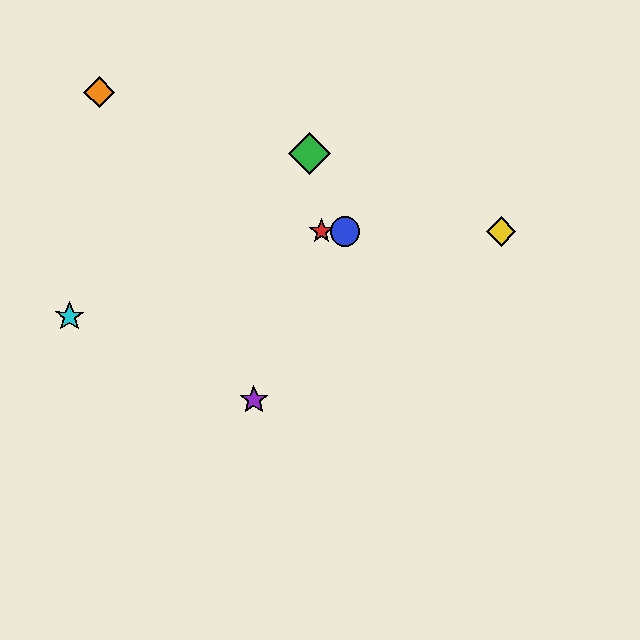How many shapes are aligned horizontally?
3 shapes (the red star, the blue circle, the yellow diamond) are aligned horizontally.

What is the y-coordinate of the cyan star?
The cyan star is at y≈316.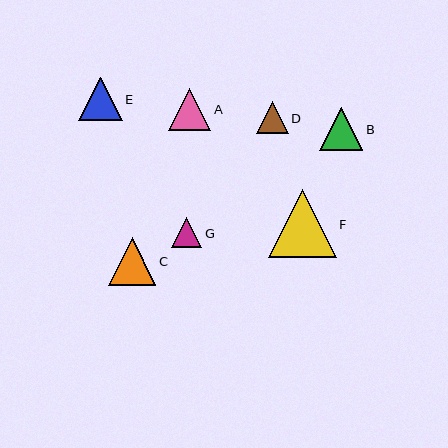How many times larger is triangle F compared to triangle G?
Triangle F is approximately 2.3 times the size of triangle G.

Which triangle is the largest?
Triangle F is the largest with a size of approximately 68 pixels.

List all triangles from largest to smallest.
From largest to smallest: F, C, E, B, A, D, G.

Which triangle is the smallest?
Triangle G is the smallest with a size of approximately 30 pixels.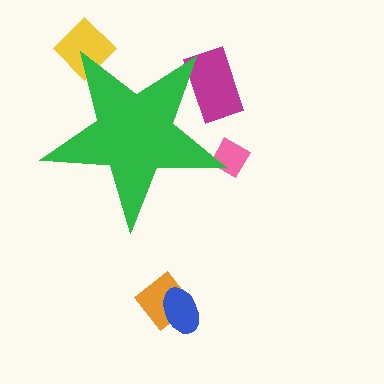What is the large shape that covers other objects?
A green star.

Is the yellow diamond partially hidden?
Yes, the yellow diamond is partially hidden behind the green star.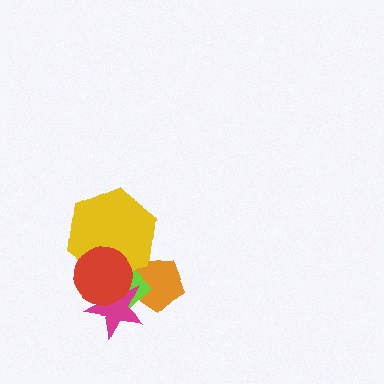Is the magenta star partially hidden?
Yes, it is partially covered by another shape.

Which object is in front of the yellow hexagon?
The red circle is in front of the yellow hexagon.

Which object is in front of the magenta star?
The red circle is in front of the magenta star.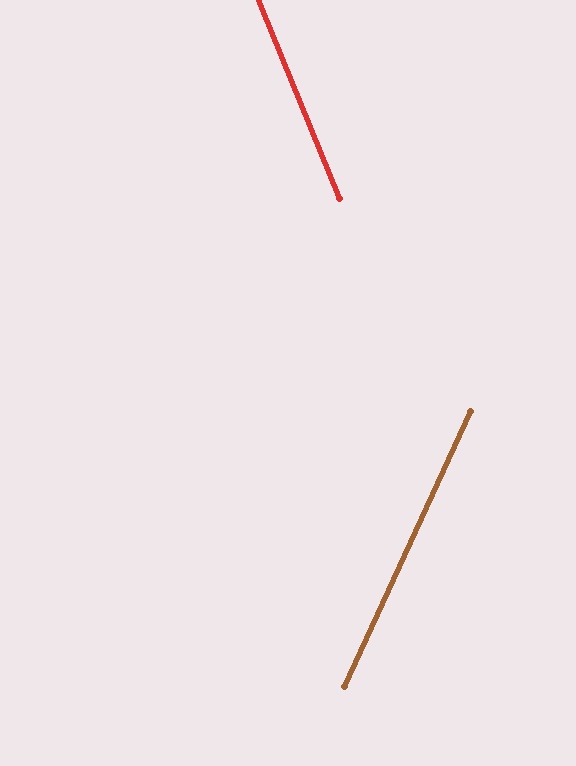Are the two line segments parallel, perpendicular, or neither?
Neither parallel nor perpendicular — they differ by about 47°.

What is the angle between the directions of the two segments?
Approximately 47 degrees.